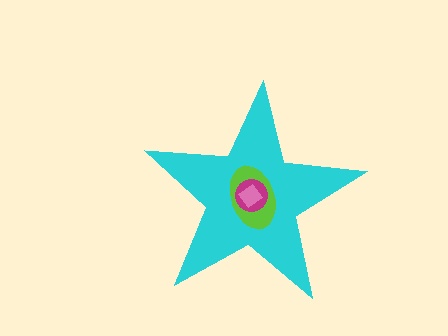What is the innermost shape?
The pink diamond.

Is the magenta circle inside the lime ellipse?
Yes.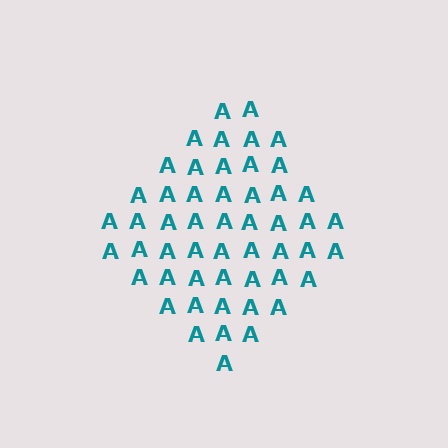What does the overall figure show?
The overall figure shows a diamond.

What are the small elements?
The small elements are letter A's.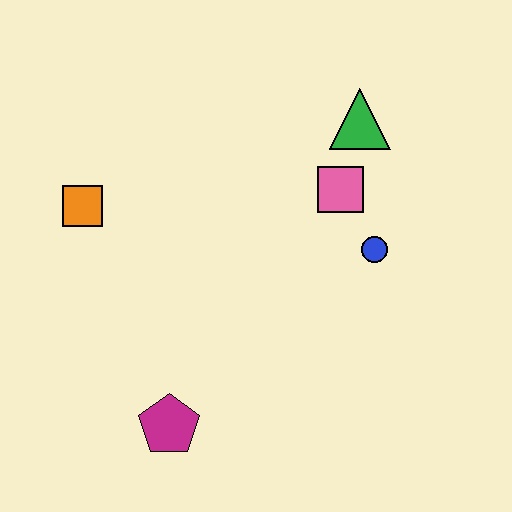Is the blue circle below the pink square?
Yes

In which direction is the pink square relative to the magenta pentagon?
The pink square is above the magenta pentagon.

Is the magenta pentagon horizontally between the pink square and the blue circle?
No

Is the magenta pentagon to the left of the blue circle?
Yes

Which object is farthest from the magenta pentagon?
The green triangle is farthest from the magenta pentagon.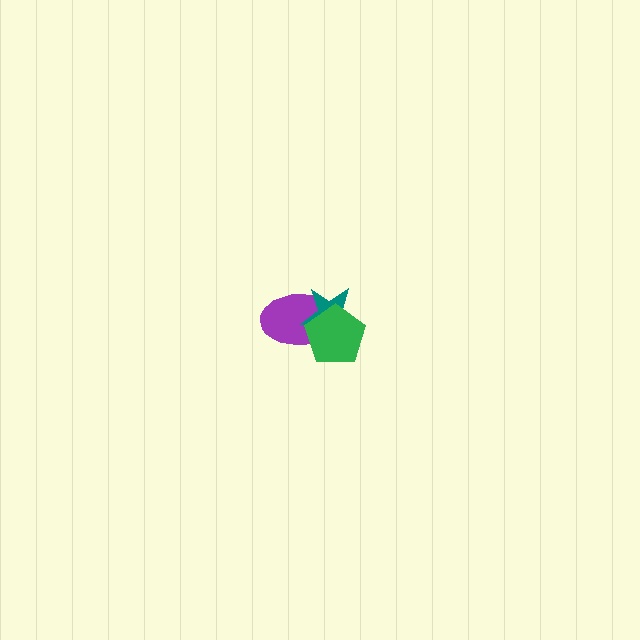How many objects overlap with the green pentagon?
2 objects overlap with the green pentagon.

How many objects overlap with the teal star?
2 objects overlap with the teal star.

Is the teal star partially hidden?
Yes, it is partially covered by another shape.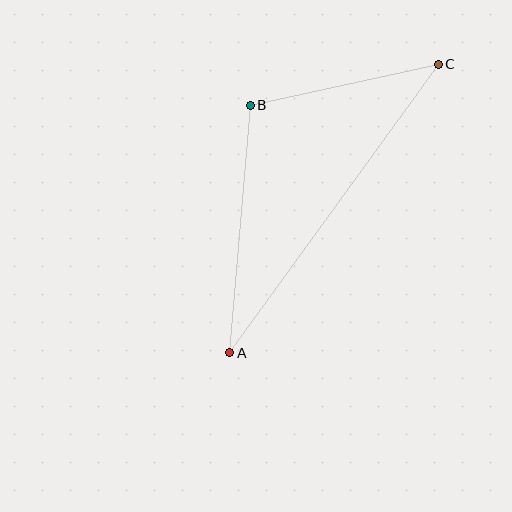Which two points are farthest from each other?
Points A and C are farthest from each other.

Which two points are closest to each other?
Points B and C are closest to each other.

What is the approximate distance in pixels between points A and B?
The distance between A and B is approximately 248 pixels.